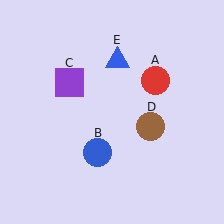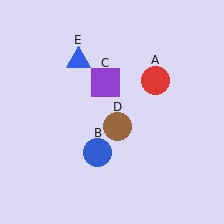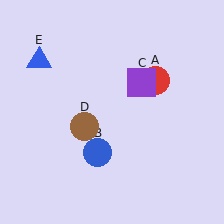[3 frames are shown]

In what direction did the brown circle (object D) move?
The brown circle (object D) moved left.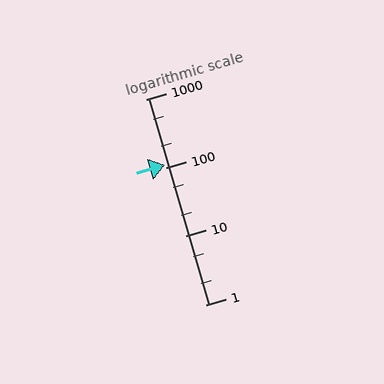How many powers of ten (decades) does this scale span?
The scale spans 3 decades, from 1 to 1000.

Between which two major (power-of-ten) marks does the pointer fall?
The pointer is between 100 and 1000.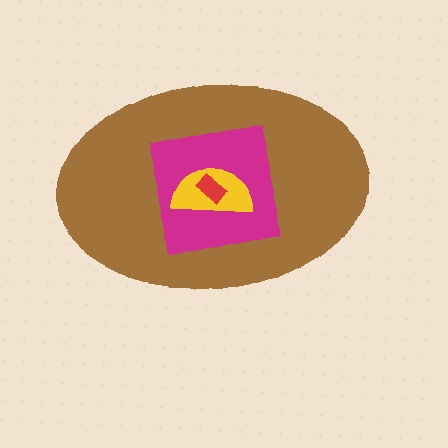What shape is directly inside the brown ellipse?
The magenta square.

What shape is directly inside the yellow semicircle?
The red rectangle.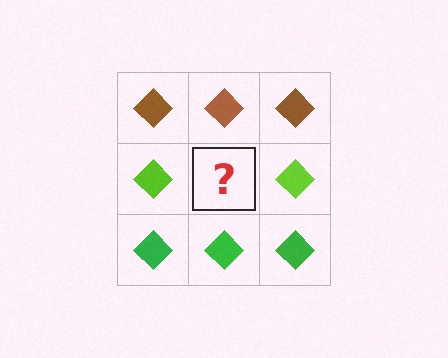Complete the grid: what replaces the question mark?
The question mark should be replaced with a lime diamond.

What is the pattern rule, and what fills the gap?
The rule is that each row has a consistent color. The gap should be filled with a lime diamond.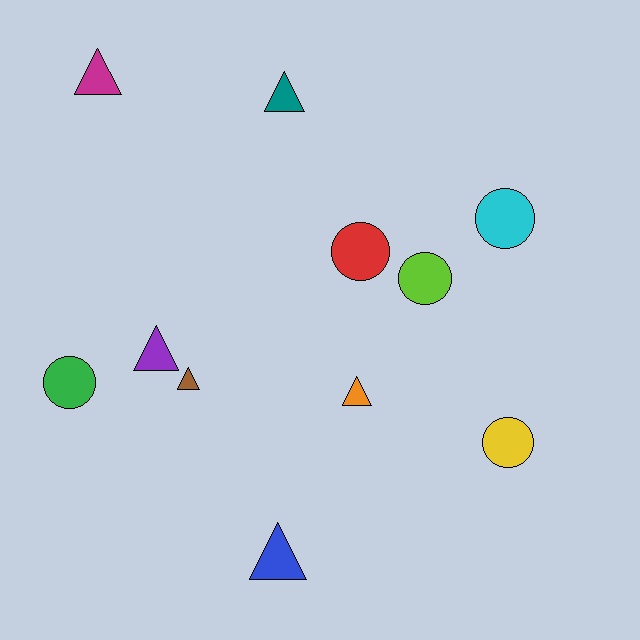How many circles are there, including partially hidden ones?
There are 5 circles.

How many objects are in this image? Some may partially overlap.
There are 11 objects.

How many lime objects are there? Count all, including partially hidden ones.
There is 1 lime object.